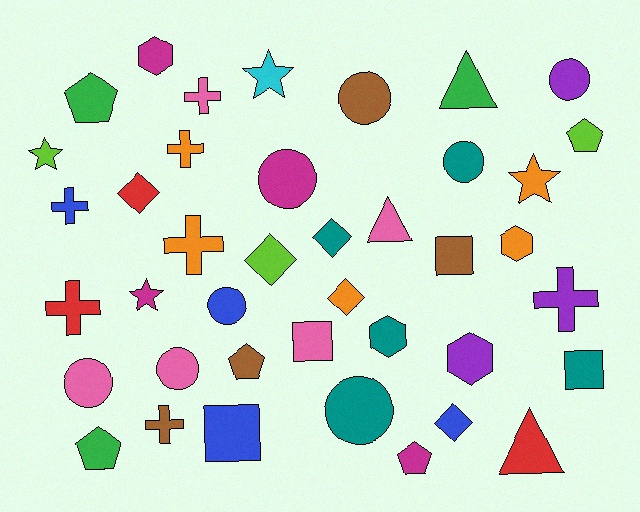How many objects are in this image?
There are 40 objects.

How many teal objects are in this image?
There are 5 teal objects.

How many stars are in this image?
There are 4 stars.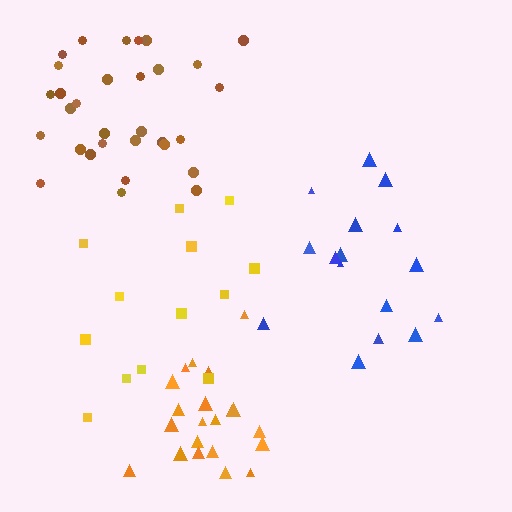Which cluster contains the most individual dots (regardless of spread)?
Brown (32).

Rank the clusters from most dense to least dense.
orange, brown, yellow, blue.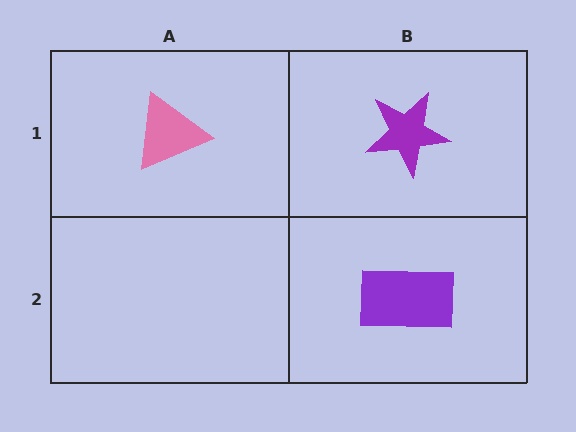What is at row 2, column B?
A purple rectangle.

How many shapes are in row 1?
2 shapes.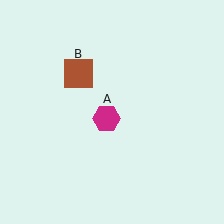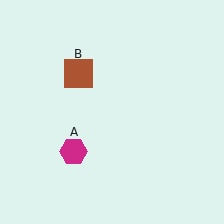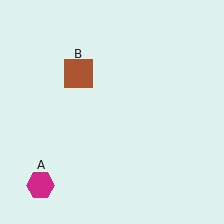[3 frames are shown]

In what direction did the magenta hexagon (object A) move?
The magenta hexagon (object A) moved down and to the left.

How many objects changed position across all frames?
1 object changed position: magenta hexagon (object A).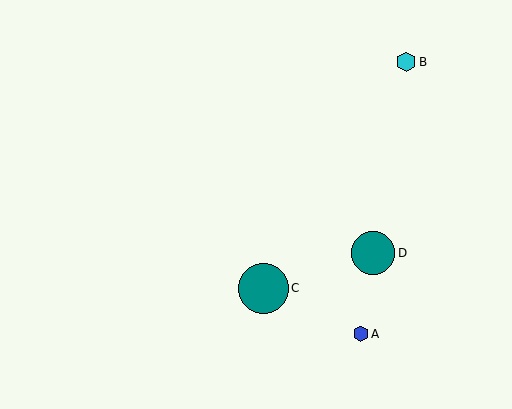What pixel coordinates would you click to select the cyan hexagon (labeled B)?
Click at (406, 62) to select the cyan hexagon B.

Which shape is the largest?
The teal circle (labeled C) is the largest.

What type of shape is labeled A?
Shape A is a blue hexagon.